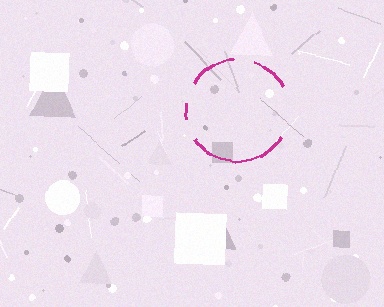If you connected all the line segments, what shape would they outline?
They would outline a circle.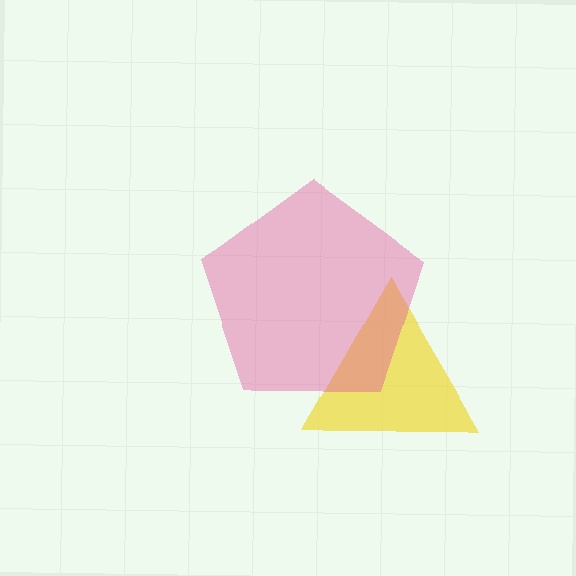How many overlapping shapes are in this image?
There are 2 overlapping shapes in the image.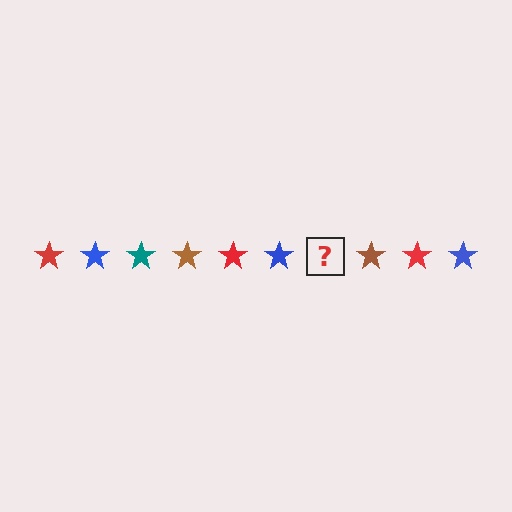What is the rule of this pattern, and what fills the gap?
The rule is that the pattern cycles through red, blue, teal, brown stars. The gap should be filled with a teal star.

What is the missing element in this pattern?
The missing element is a teal star.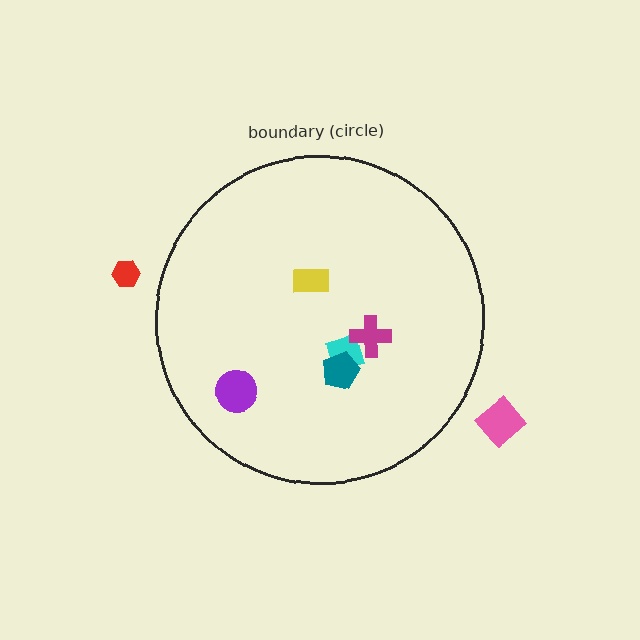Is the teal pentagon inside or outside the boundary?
Inside.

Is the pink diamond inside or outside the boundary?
Outside.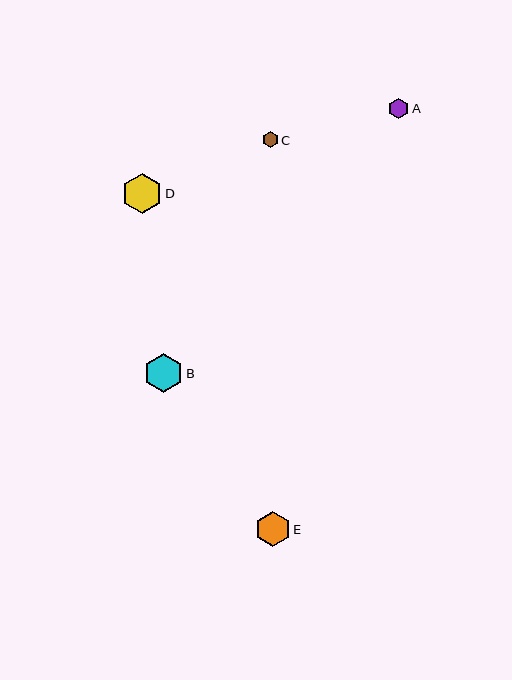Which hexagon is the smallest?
Hexagon C is the smallest with a size of approximately 16 pixels.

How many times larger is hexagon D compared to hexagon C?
Hexagon D is approximately 2.5 times the size of hexagon C.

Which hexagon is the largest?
Hexagon D is the largest with a size of approximately 39 pixels.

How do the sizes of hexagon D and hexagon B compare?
Hexagon D and hexagon B are approximately the same size.